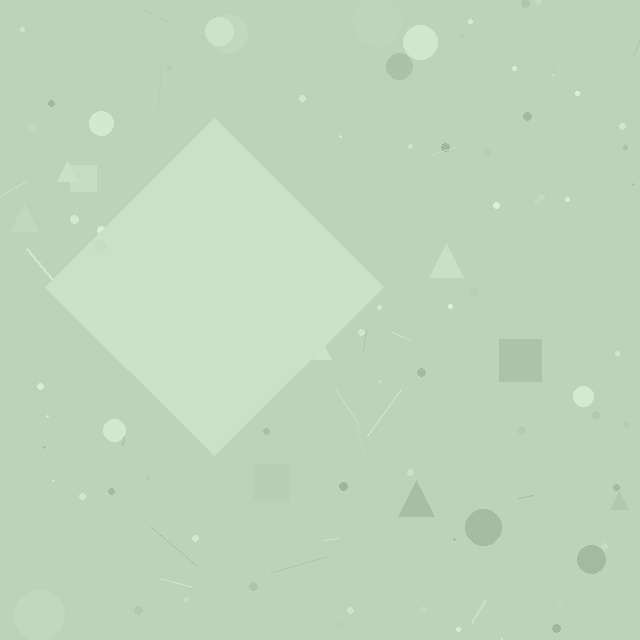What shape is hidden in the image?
A diamond is hidden in the image.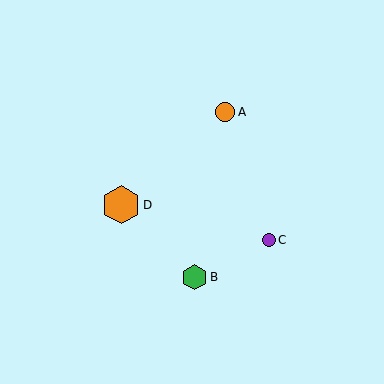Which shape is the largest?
The orange hexagon (labeled D) is the largest.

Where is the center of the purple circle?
The center of the purple circle is at (269, 240).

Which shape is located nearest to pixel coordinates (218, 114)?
The orange circle (labeled A) at (225, 112) is nearest to that location.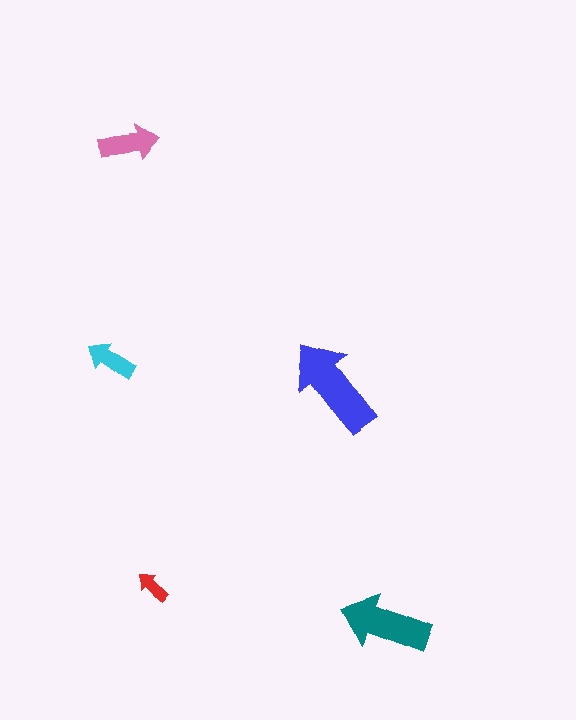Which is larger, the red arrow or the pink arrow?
The pink one.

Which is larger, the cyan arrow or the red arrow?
The cyan one.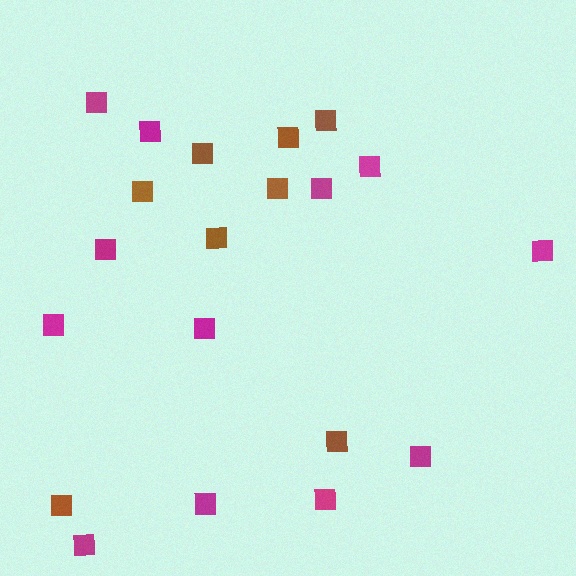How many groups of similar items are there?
There are 2 groups: one group of magenta squares (12) and one group of brown squares (8).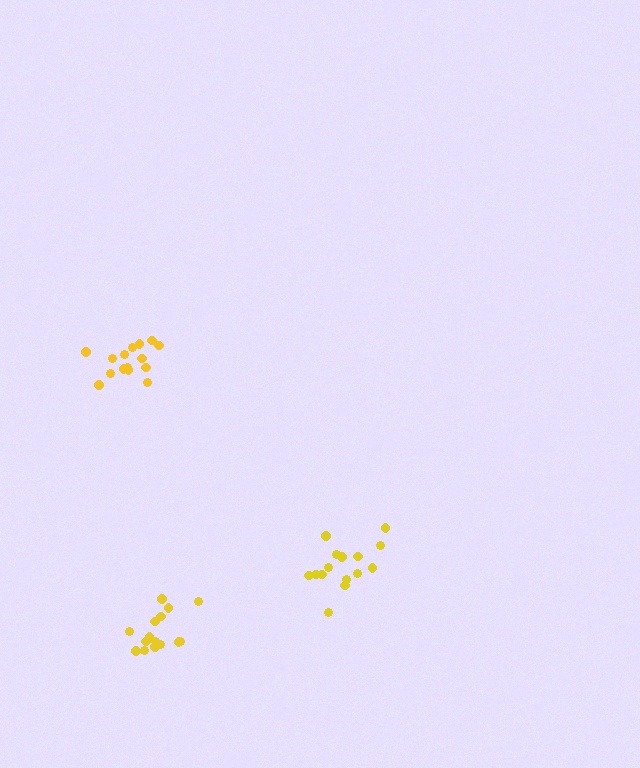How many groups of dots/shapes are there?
There are 3 groups.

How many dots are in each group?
Group 1: 15 dots, Group 2: 15 dots, Group 3: 15 dots (45 total).